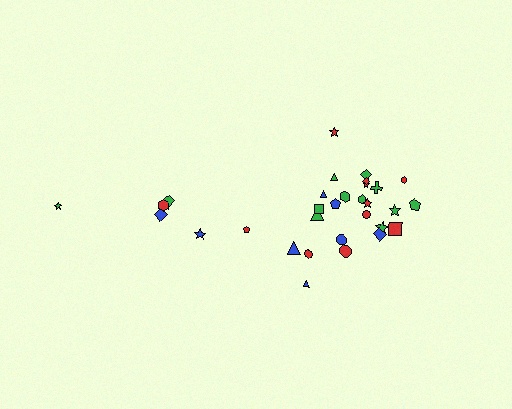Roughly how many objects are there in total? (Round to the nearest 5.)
Roughly 30 objects in total.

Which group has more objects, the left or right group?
The right group.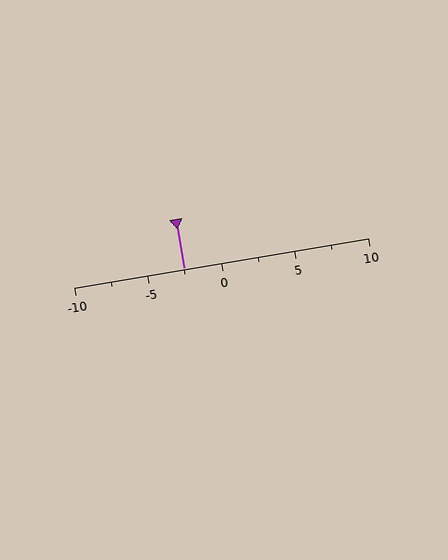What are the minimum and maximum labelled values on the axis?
The axis runs from -10 to 10.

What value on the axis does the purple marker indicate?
The marker indicates approximately -2.5.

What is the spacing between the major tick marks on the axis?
The major ticks are spaced 5 apart.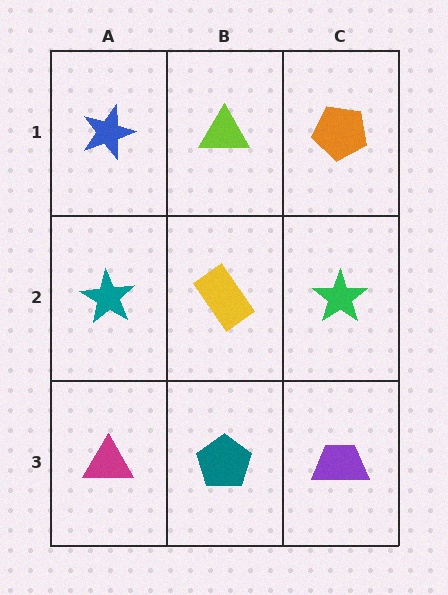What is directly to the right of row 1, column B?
An orange pentagon.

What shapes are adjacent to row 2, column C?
An orange pentagon (row 1, column C), a purple trapezoid (row 3, column C), a yellow rectangle (row 2, column B).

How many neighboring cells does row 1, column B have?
3.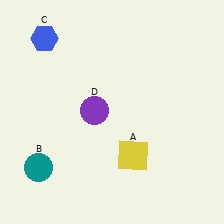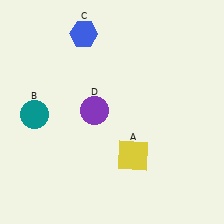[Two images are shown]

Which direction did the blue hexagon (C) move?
The blue hexagon (C) moved right.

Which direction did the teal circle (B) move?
The teal circle (B) moved up.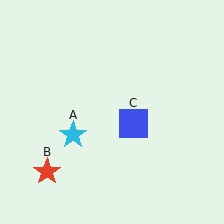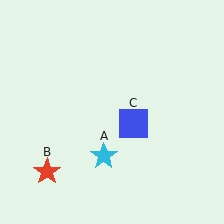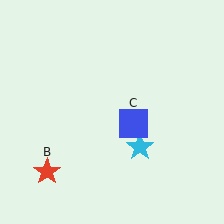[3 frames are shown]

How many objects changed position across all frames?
1 object changed position: cyan star (object A).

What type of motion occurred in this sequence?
The cyan star (object A) rotated counterclockwise around the center of the scene.